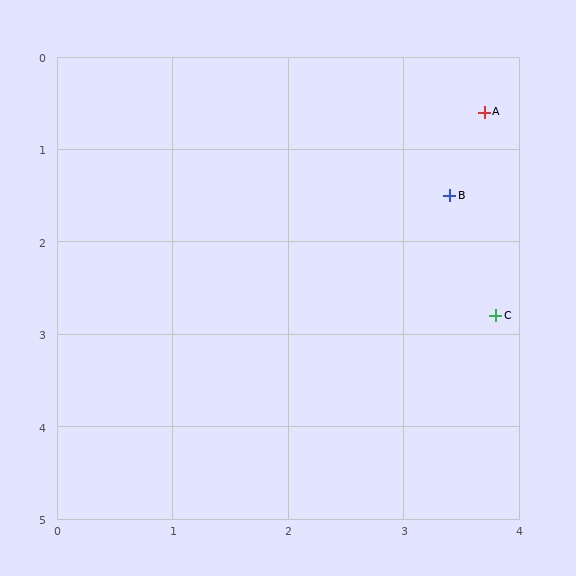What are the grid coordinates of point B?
Point B is at approximately (3.4, 1.5).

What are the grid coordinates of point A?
Point A is at approximately (3.7, 0.6).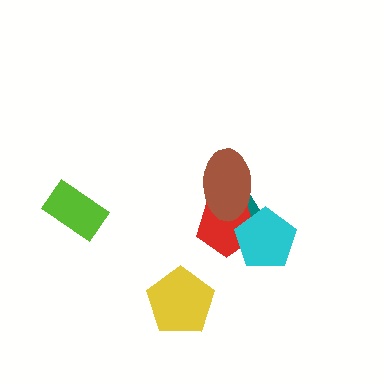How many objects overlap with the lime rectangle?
0 objects overlap with the lime rectangle.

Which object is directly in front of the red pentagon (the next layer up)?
The cyan pentagon is directly in front of the red pentagon.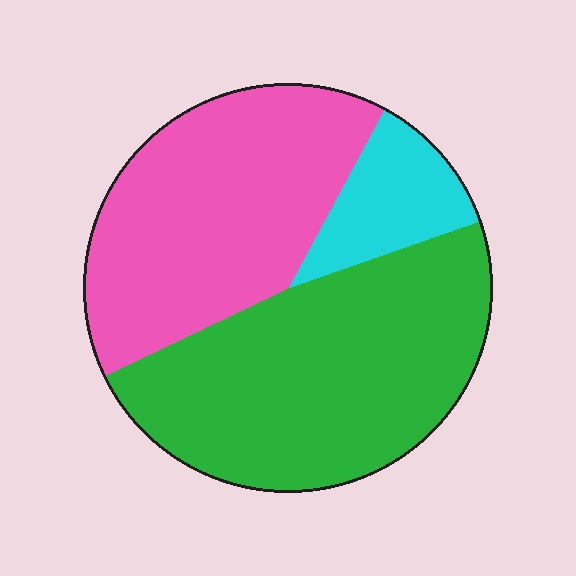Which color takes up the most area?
Green, at roughly 50%.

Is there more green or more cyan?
Green.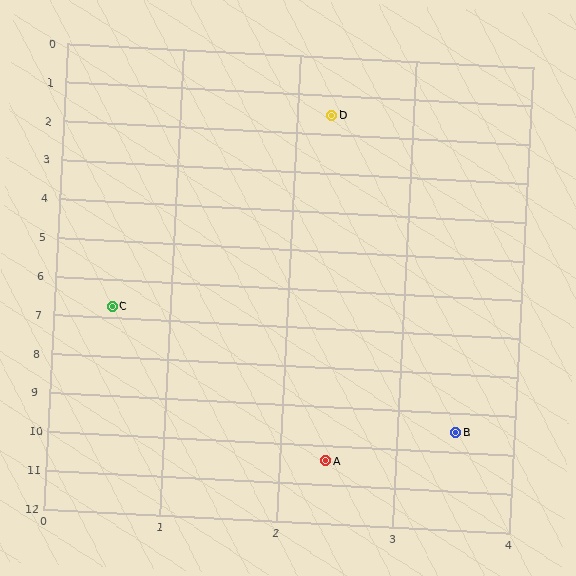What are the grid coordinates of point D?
Point D is at approximately (2.3, 1.5).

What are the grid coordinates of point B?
Point B is at approximately (3.5, 9.5).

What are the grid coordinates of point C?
Point C is at approximately (0.5, 6.7).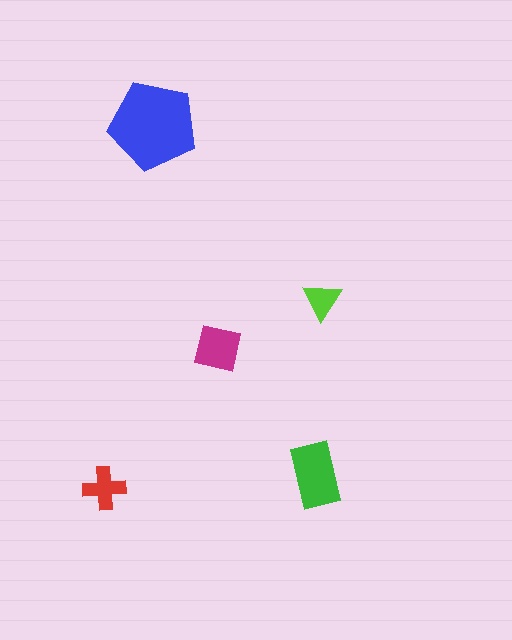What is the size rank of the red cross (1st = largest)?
4th.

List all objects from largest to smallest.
The blue pentagon, the green rectangle, the magenta square, the red cross, the lime triangle.